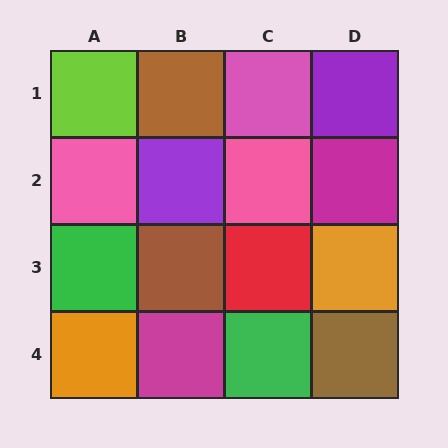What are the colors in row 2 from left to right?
Pink, purple, pink, magenta.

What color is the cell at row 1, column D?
Purple.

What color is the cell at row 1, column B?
Brown.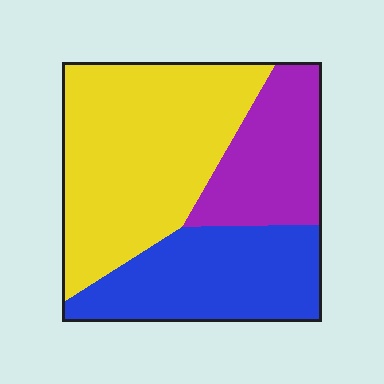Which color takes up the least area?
Purple, at roughly 20%.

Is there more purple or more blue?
Blue.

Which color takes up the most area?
Yellow, at roughly 50%.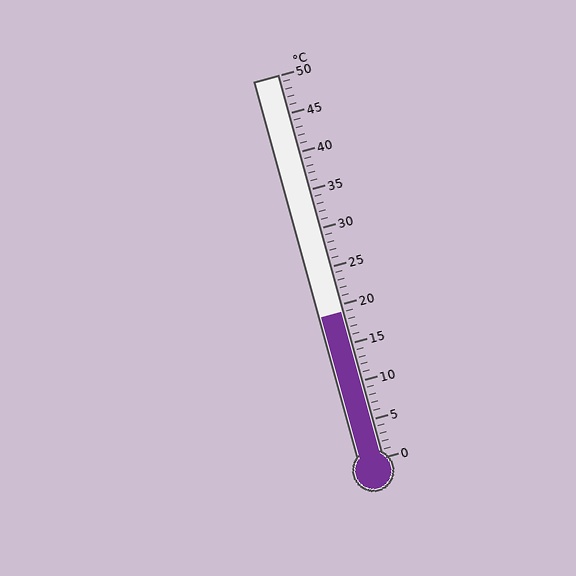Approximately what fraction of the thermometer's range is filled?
The thermometer is filled to approximately 40% of its range.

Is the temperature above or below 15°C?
The temperature is above 15°C.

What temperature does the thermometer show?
The thermometer shows approximately 19°C.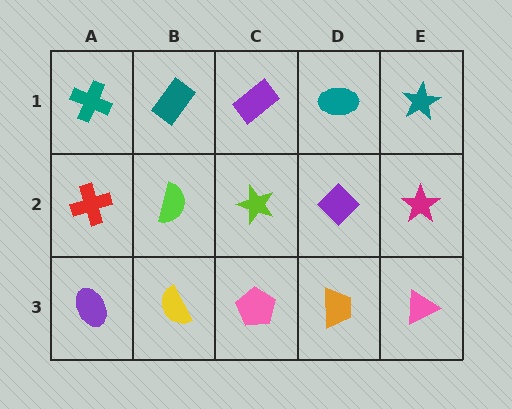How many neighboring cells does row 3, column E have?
2.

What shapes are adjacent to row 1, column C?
A lime star (row 2, column C), a teal rectangle (row 1, column B), a teal ellipse (row 1, column D).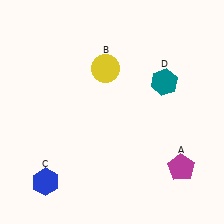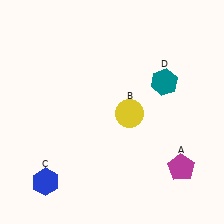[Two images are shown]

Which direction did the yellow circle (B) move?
The yellow circle (B) moved down.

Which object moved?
The yellow circle (B) moved down.